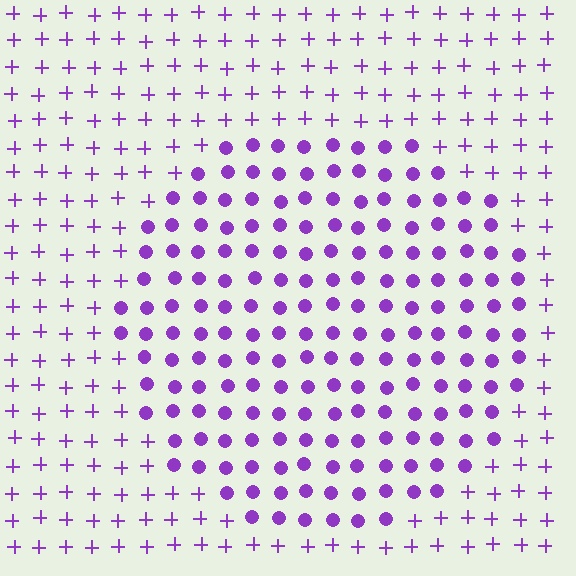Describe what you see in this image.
The image is filled with small purple elements arranged in a uniform grid. A circle-shaped region contains circles, while the surrounding area contains plus signs. The boundary is defined purely by the change in element shape.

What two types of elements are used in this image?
The image uses circles inside the circle region and plus signs outside it.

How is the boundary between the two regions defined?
The boundary is defined by a change in element shape: circles inside vs. plus signs outside. All elements share the same color and spacing.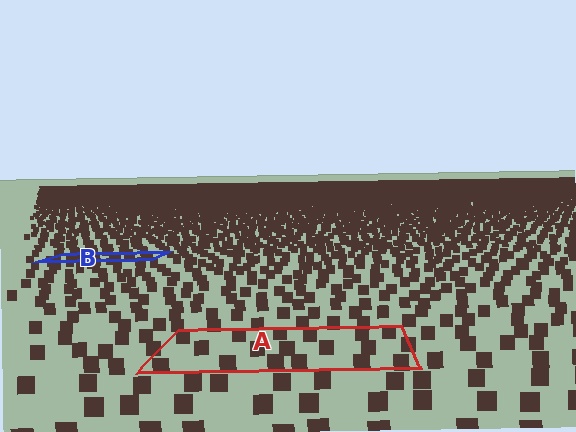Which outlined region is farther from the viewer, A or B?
Region B is farther from the viewer — the texture elements inside it appear smaller and more densely packed.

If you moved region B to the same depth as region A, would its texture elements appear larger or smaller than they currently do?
They would appear larger. At a closer depth, the same texture elements are projected at a bigger on-screen size.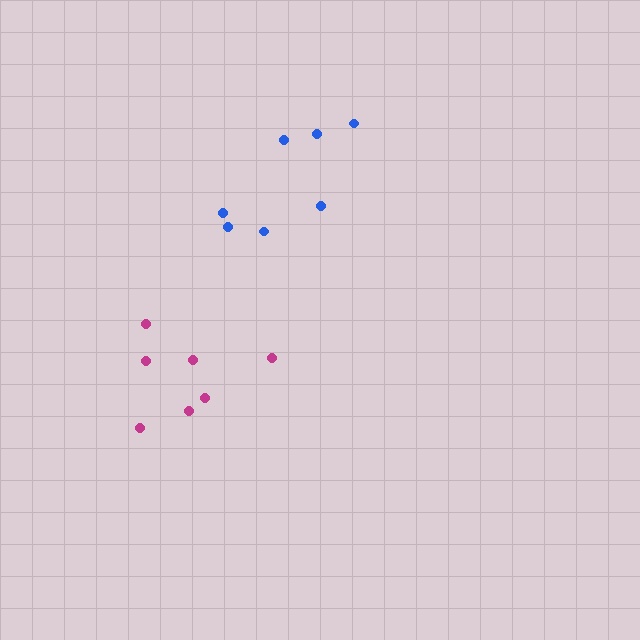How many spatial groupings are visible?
There are 2 spatial groupings.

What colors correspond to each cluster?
The clusters are colored: blue, magenta.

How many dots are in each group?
Group 1: 7 dots, Group 2: 7 dots (14 total).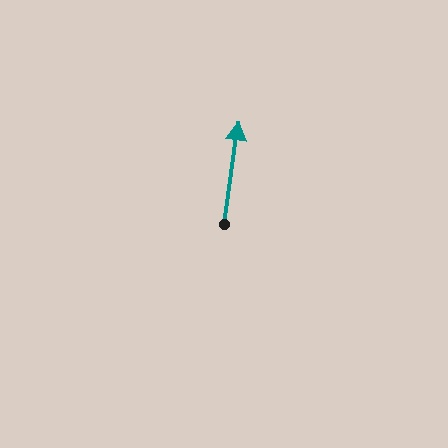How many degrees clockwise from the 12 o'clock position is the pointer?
Approximately 8 degrees.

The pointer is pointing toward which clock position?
Roughly 12 o'clock.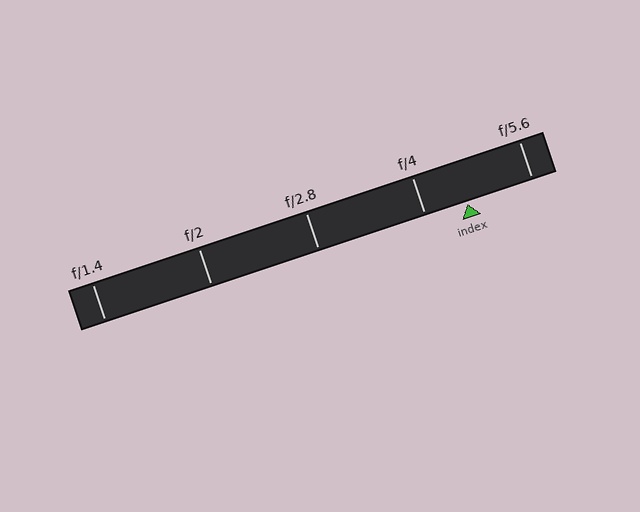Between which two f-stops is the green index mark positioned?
The index mark is between f/4 and f/5.6.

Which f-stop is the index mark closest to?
The index mark is closest to f/4.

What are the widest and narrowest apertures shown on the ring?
The widest aperture shown is f/1.4 and the narrowest is f/5.6.